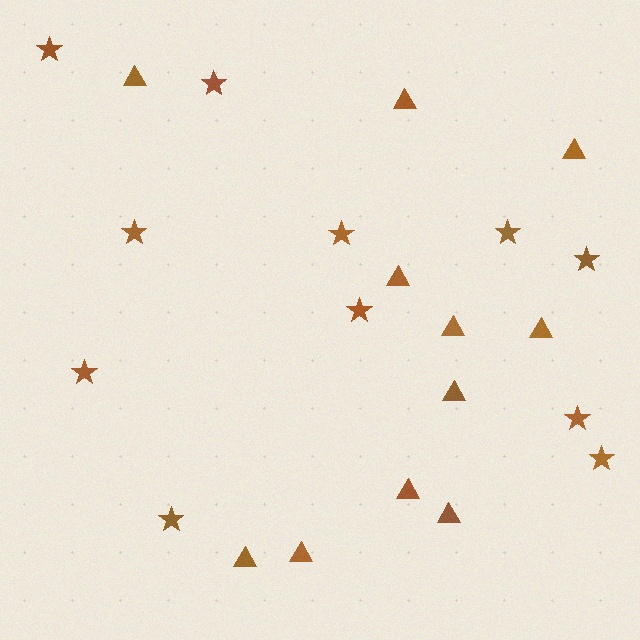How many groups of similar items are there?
There are 2 groups: one group of triangles (11) and one group of stars (11).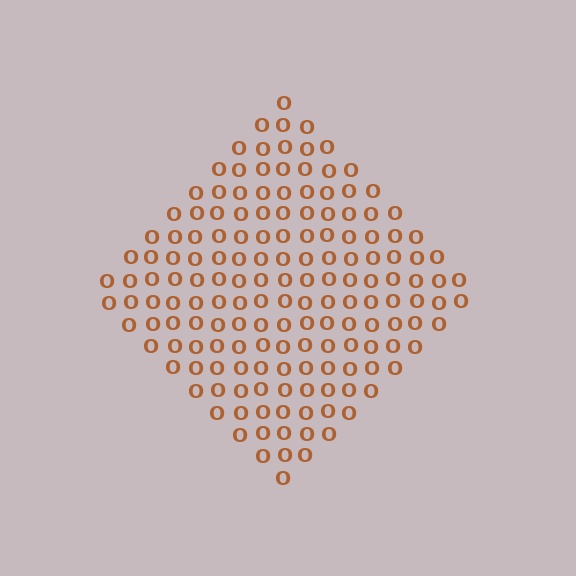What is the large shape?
The large shape is a diamond.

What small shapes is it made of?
It is made of small letter O's.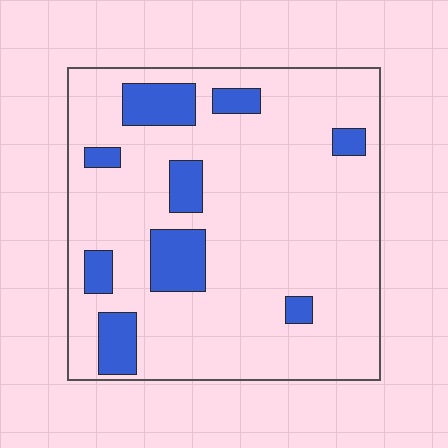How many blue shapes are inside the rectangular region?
9.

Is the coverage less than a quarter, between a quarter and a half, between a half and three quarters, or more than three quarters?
Less than a quarter.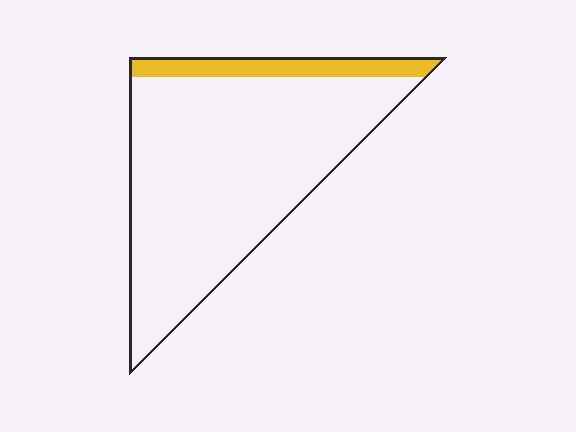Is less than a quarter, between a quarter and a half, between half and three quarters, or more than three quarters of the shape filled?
Less than a quarter.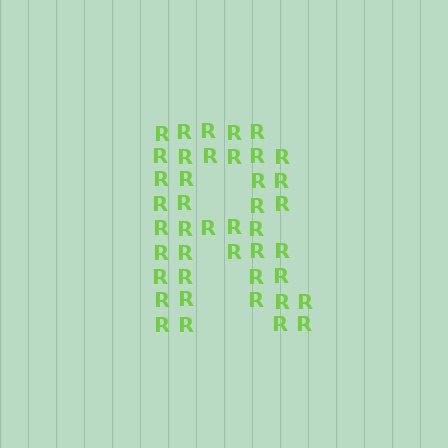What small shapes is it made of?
It is made of small letter R's.